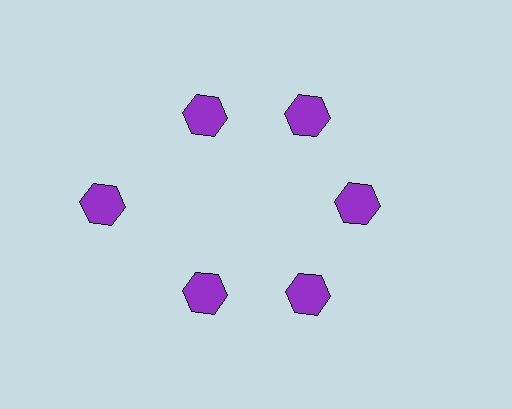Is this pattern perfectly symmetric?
No. The 6 purple hexagons are arranged in a ring, but one element near the 9 o'clock position is pushed outward from the center, breaking the 6-fold rotational symmetry.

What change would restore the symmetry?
The symmetry would be restored by moving it inward, back onto the ring so that all 6 hexagons sit at equal angles and equal distance from the center.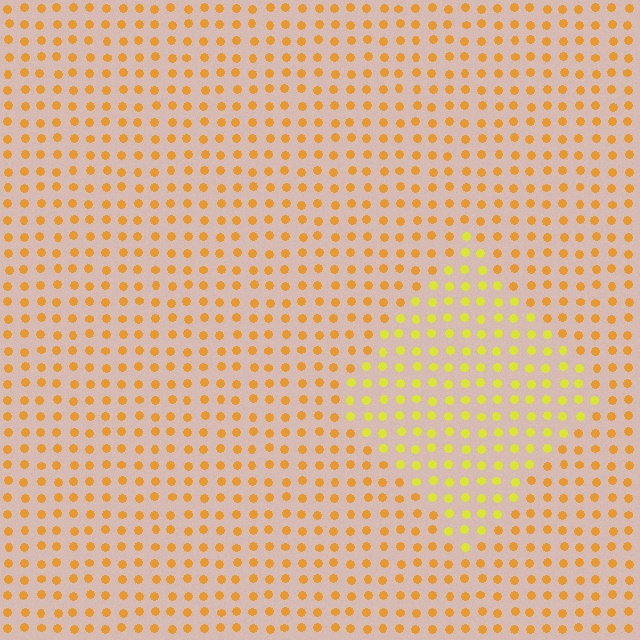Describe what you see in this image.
The image is filled with small orange elements in a uniform arrangement. A diamond-shaped region is visible where the elements are tinted to a slightly different hue, forming a subtle color boundary.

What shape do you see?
I see a diamond.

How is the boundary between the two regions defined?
The boundary is defined purely by a slight shift in hue (about 30 degrees). Spacing, size, and orientation are identical on both sides.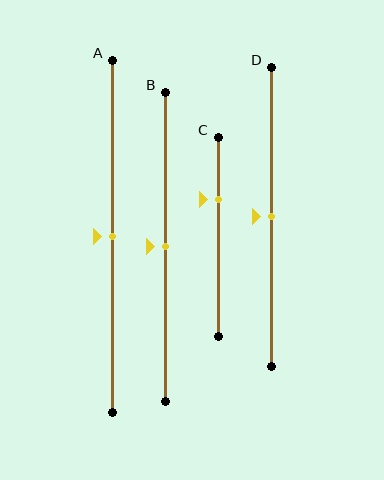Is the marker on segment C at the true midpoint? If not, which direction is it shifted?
No, the marker on segment C is shifted upward by about 19% of the segment length.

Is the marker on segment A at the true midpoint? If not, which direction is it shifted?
Yes, the marker on segment A is at the true midpoint.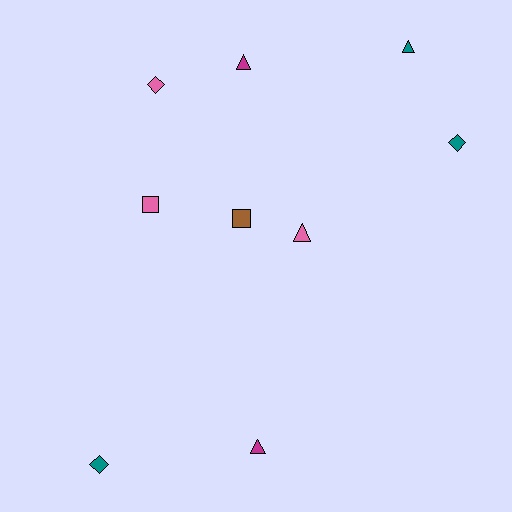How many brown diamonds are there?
There are no brown diamonds.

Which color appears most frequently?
Pink, with 3 objects.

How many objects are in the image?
There are 9 objects.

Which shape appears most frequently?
Triangle, with 4 objects.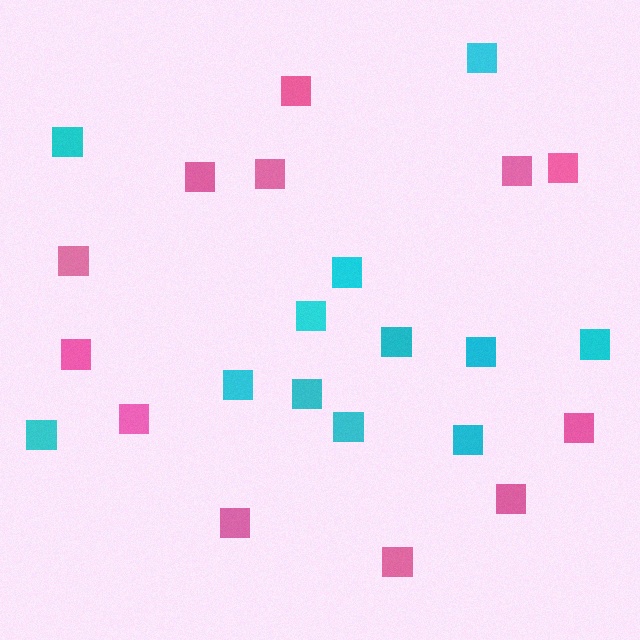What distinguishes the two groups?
There are 2 groups: one group of cyan squares (12) and one group of pink squares (12).